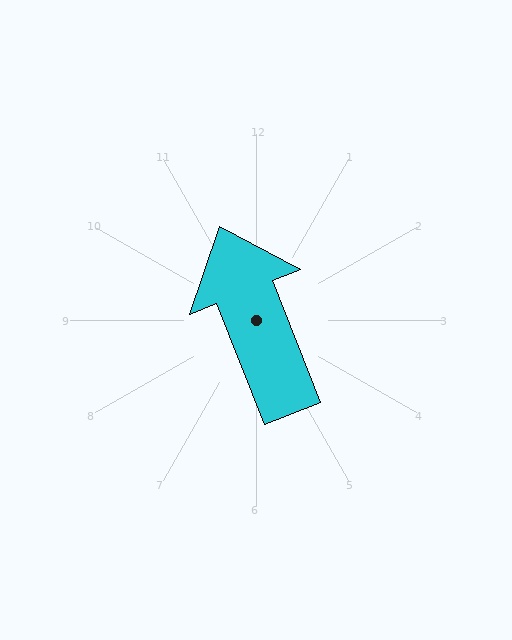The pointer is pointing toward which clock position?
Roughly 11 o'clock.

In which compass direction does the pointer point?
North.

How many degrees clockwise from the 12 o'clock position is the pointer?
Approximately 338 degrees.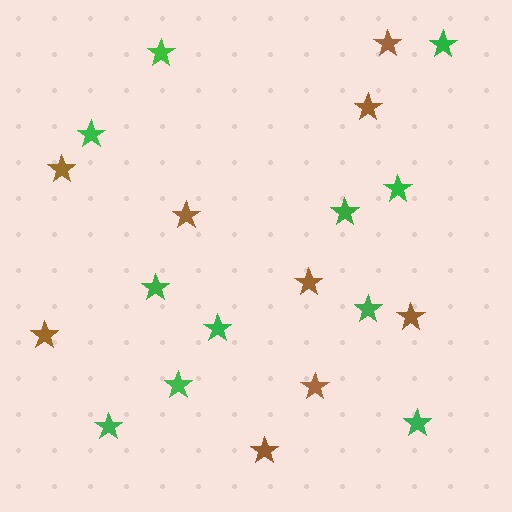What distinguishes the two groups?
There are 2 groups: one group of brown stars (9) and one group of green stars (11).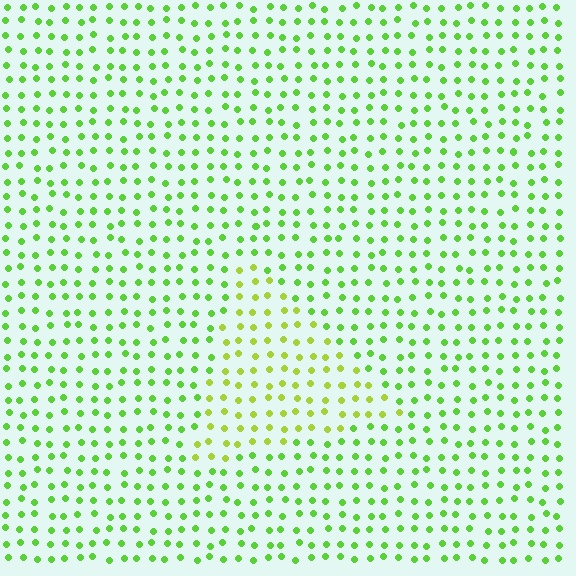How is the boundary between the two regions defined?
The boundary is defined purely by a slight shift in hue (about 30 degrees). Spacing, size, and orientation are identical on both sides.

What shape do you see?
I see a triangle.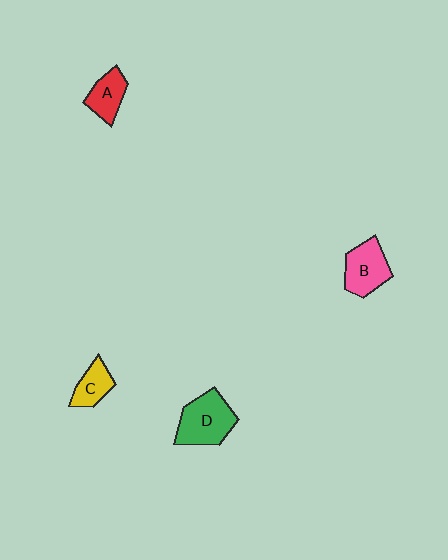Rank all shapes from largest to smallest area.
From largest to smallest: D (green), B (pink), A (red), C (yellow).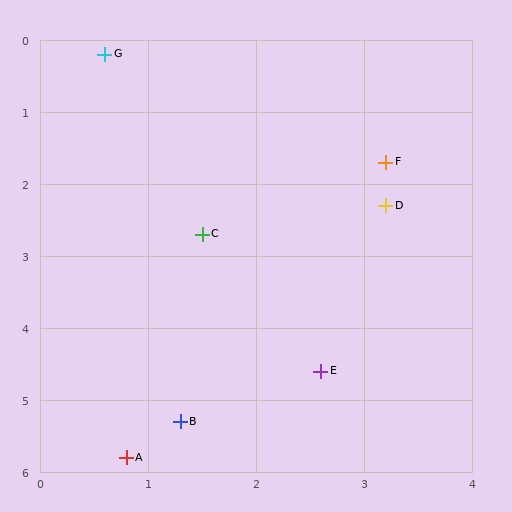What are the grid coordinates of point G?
Point G is at approximately (0.6, 0.2).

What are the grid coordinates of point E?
Point E is at approximately (2.6, 4.6).